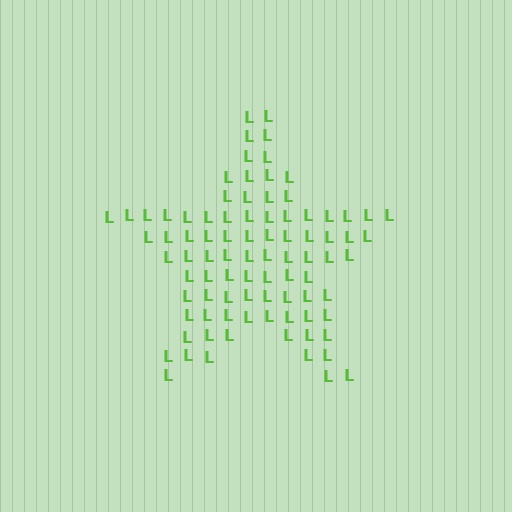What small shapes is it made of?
It is made of small letter L's.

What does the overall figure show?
The overall figure shows a star.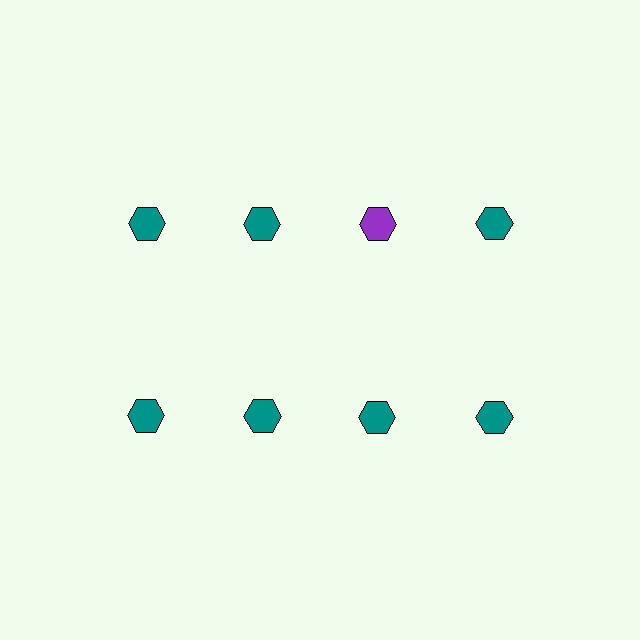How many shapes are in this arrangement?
There are 8 shapes arranged in a grid pattern.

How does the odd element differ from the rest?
It has a different color: purple instead of teal.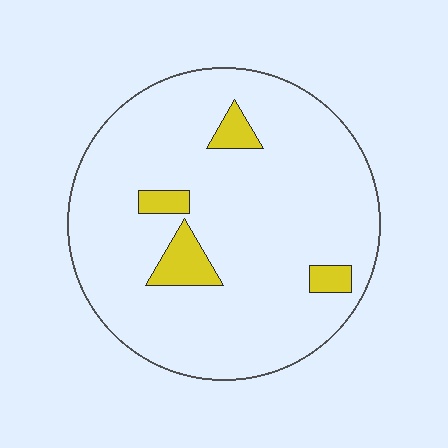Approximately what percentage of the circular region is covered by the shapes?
Approximately 10%.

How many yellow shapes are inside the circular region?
4.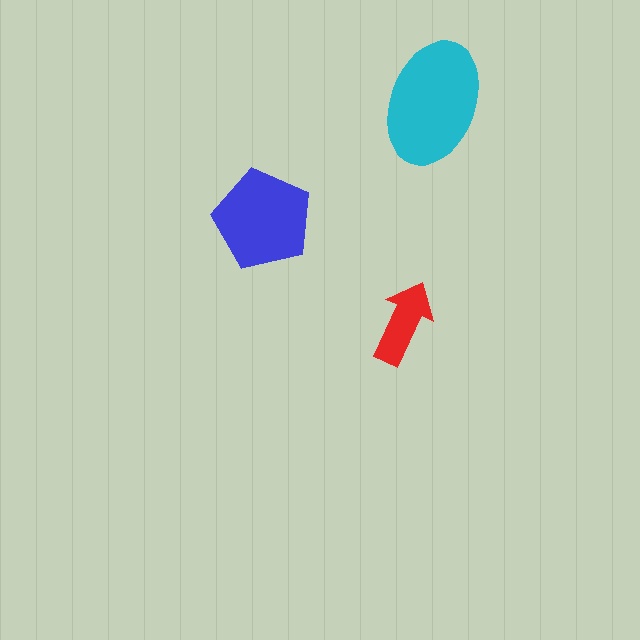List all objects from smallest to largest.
The red arrow, the blue pentagon, the cyan ellipse.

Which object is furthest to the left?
The blue pentagon is leftmost.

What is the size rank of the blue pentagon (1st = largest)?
2nd.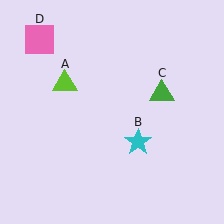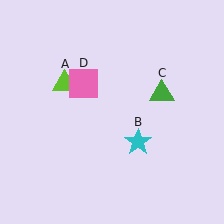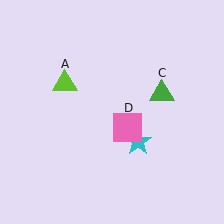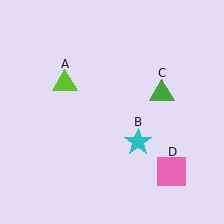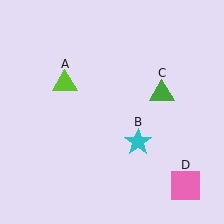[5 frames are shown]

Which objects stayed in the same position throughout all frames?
Lime triangle (object A) and cyan star (object B) and green triangle (object C) remained stationary.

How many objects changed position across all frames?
1 object changed position: pink square (object D).